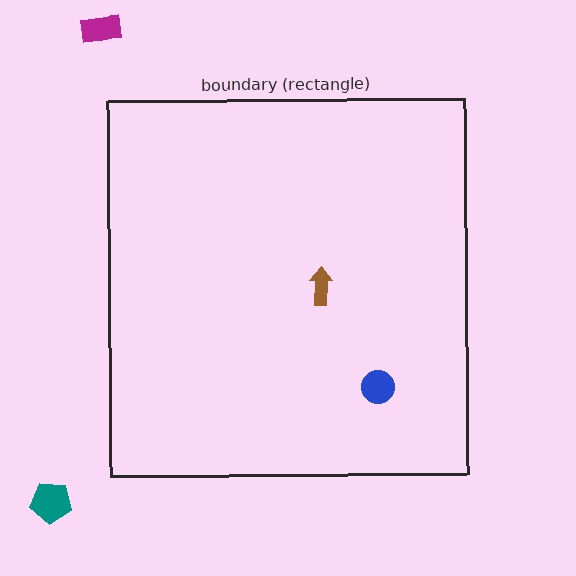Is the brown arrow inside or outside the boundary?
Inside.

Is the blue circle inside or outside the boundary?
Inside.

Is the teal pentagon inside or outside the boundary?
Outside.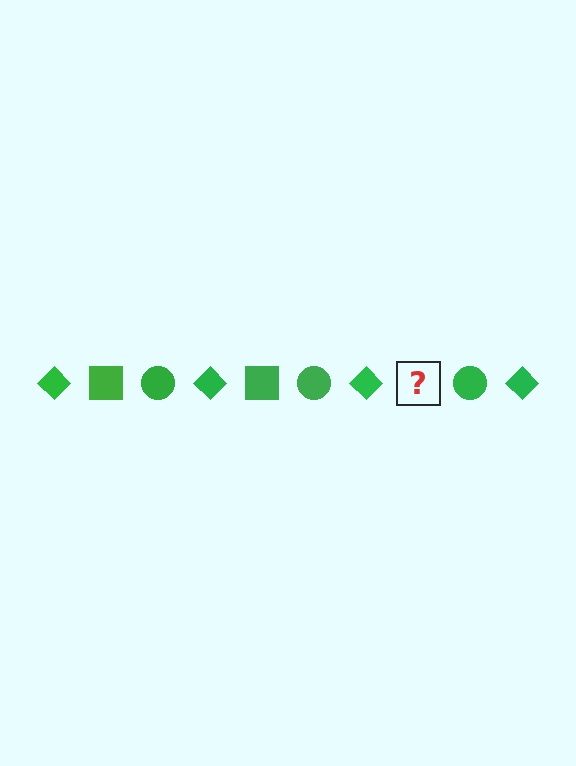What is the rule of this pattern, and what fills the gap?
The rule is that the pattern cycles through diamond, square, circle shapes in green. The gap should be filled with a green square.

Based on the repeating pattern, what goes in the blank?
The blank should be a green square.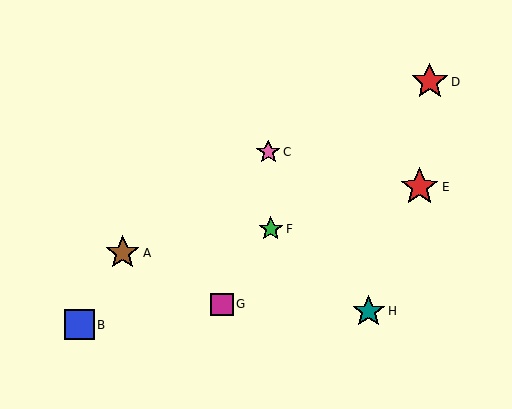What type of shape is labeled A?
Shape A is a brown star.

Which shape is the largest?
The red star (labeled E) is the largest.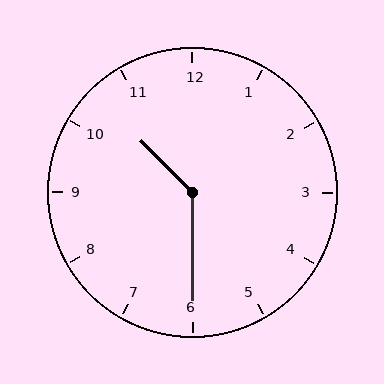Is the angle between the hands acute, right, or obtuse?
It is obtuse.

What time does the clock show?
10:30.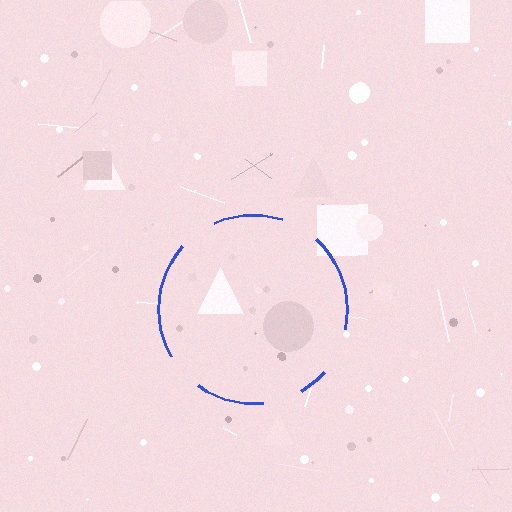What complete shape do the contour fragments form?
The contour fragments form a circle.